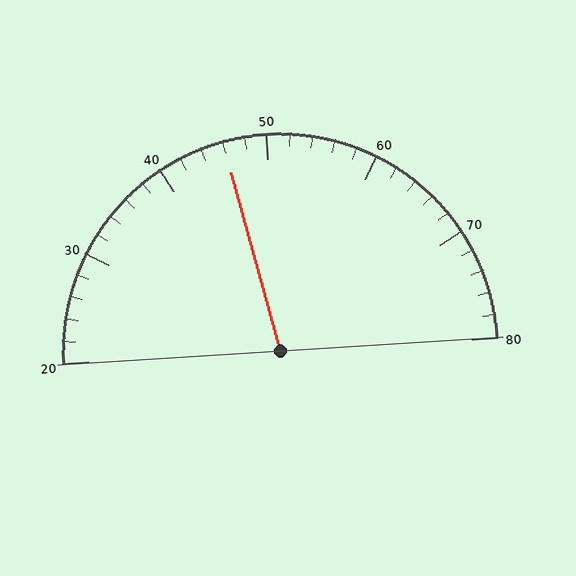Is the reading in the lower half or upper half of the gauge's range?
The reading is in the lower half of the range (20 to 80).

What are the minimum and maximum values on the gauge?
The gauge ranges from 20 to 80.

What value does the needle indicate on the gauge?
The needle indicates approximately 46.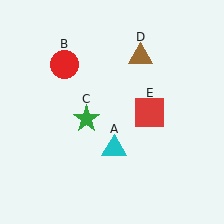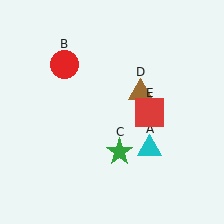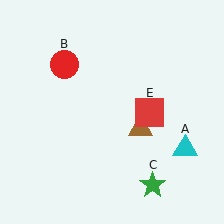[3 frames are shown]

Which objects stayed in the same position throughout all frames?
Red circle (object B) and red square (object E) remained stationary.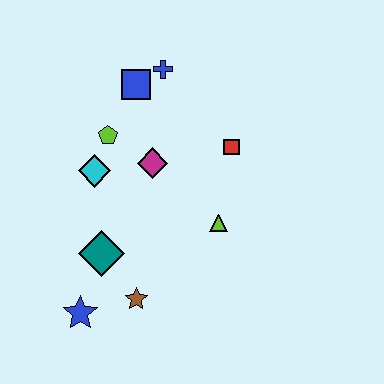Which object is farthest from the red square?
The blue star is farthest from the red square.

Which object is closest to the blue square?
The blue cross is closest to the blue square.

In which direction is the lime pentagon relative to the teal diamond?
The lime pentagon is above the teal diamond.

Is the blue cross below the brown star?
No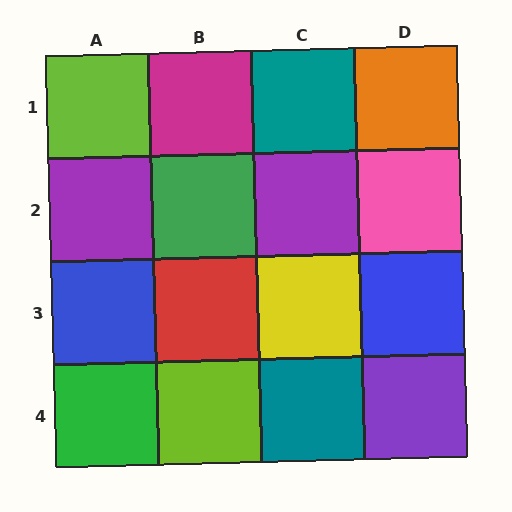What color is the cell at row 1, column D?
Orange.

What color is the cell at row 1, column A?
Lime.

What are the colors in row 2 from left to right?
Purple, green, purple, pink.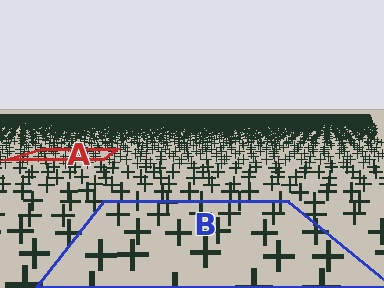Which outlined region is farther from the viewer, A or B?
Region A is farther from the viewer — the texture elements inside it appear smaller and more densely packed.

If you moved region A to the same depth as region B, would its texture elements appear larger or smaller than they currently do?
They would appear larger. At a closer depth, the same texture elements are projected at a bigger on-screen size.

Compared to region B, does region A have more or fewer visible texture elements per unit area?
Region A has more texture elements per unit area — they are packed more densely because it is farther away.